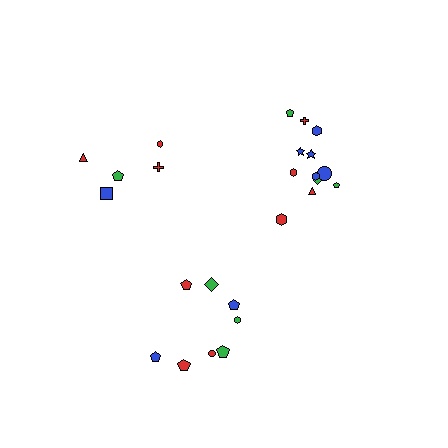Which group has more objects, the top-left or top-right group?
The top-right group.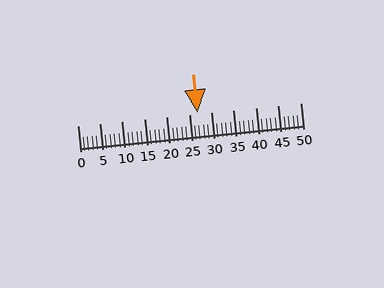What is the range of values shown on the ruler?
The ruler shows values from 0 to 50.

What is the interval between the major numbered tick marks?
The major tick marks are spaced 5 units apart.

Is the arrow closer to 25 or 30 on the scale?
The arrow is closer to 25.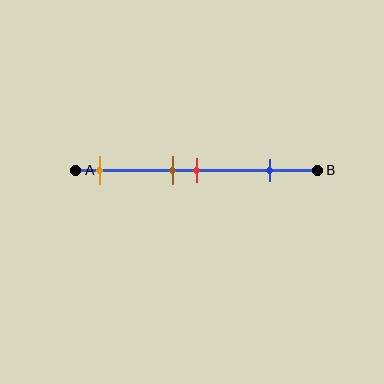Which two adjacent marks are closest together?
The brown and red marks are the closest adjacent pair.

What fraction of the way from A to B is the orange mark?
The orange mark is approximately 10% (0.1) of the way from A to B.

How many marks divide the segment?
There are 4 marks dividing the segment.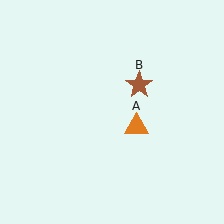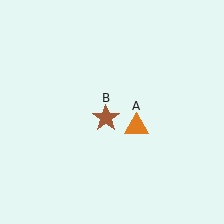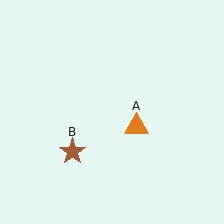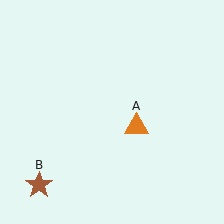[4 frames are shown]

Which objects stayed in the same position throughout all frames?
Orange triangle (object A) remained stationary.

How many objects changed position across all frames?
1 object changed position: brown star (object B).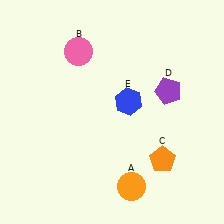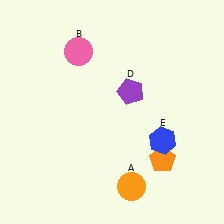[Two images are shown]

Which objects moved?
The objects that moved are: the purple pentagon (D), the blue hexagon (E).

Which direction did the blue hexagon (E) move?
The blue hexagon (E) moved down.